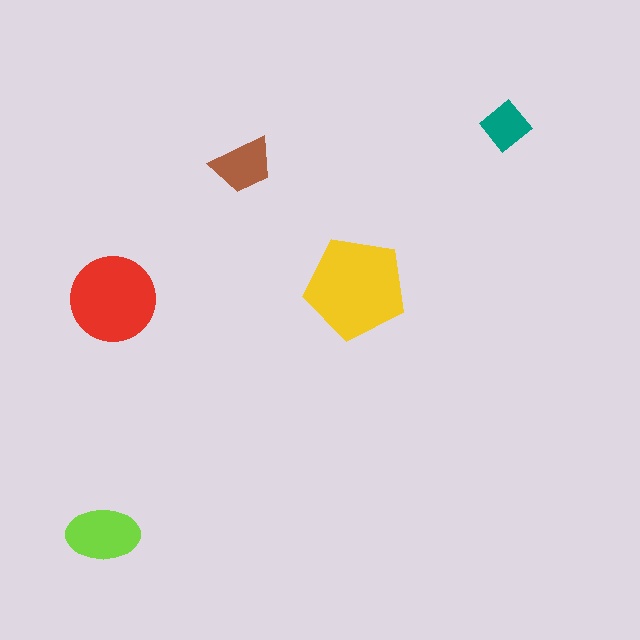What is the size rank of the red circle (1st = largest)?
2nd.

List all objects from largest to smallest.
The yellow pentagon, the red circle, the lime ellipse, the brown trapezoid, the teal diamond.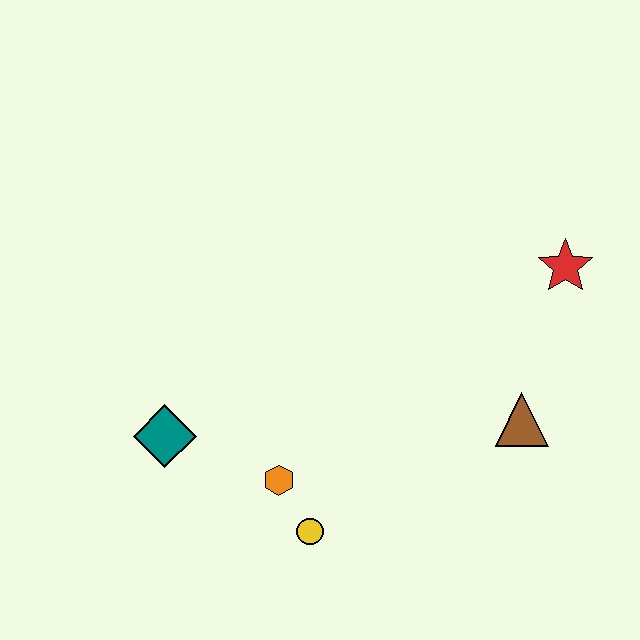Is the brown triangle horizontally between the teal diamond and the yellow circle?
No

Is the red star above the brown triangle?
Yes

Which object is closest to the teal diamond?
The orange hexagon is closest to the teal diamond.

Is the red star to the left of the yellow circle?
No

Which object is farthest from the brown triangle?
The teal diamond is farthest from the brown triangle.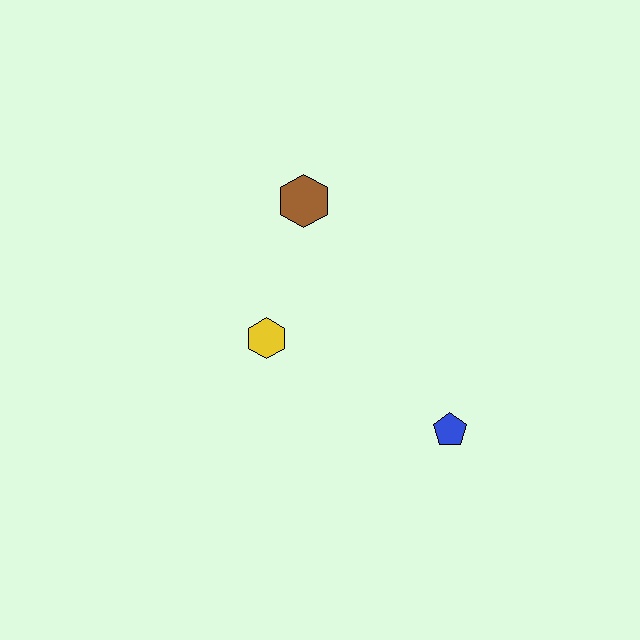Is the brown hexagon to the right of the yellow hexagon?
Yes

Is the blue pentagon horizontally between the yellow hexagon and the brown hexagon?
No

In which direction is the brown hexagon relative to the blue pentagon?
The brown hexagon is above the blue pentagon.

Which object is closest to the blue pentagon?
The yellow hexagon is closest to the blue pentagon.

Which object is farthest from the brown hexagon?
The blue pentagon is farthest from the brown hexagon.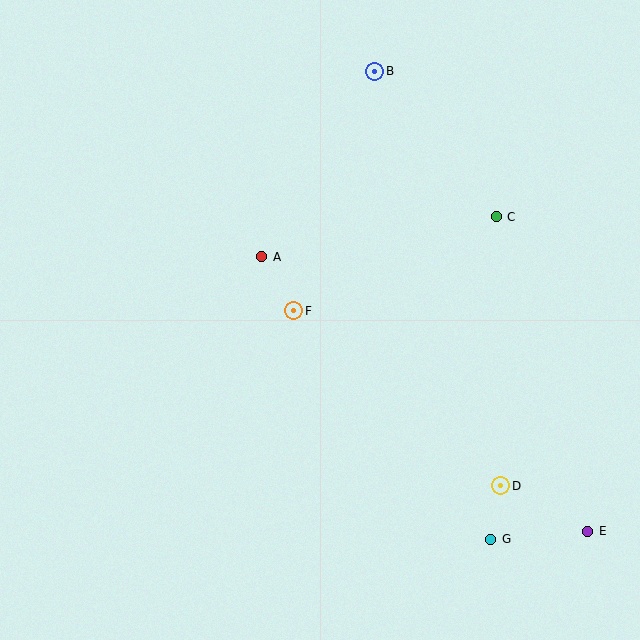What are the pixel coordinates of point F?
Point F is at (294, 311).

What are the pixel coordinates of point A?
Point A is at (262, 257).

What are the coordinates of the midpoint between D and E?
The midpoint between D and E is at (544, 509).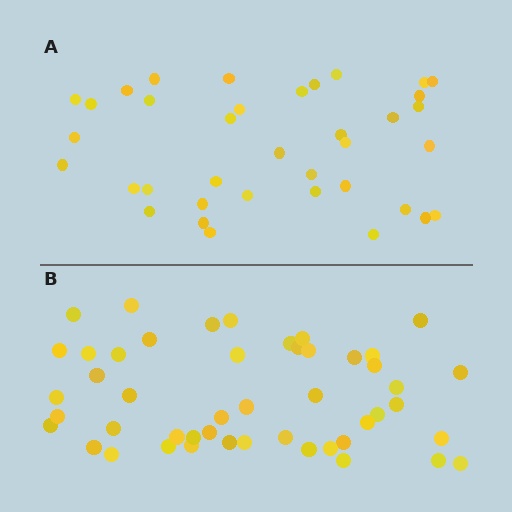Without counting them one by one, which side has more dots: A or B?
Region B (the bottom region) has more dots.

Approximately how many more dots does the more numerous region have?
Region B has roughly 12 or so more dots than region A.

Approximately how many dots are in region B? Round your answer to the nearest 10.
About 50 dots. (The exact count is 48, which rounds to 50.)